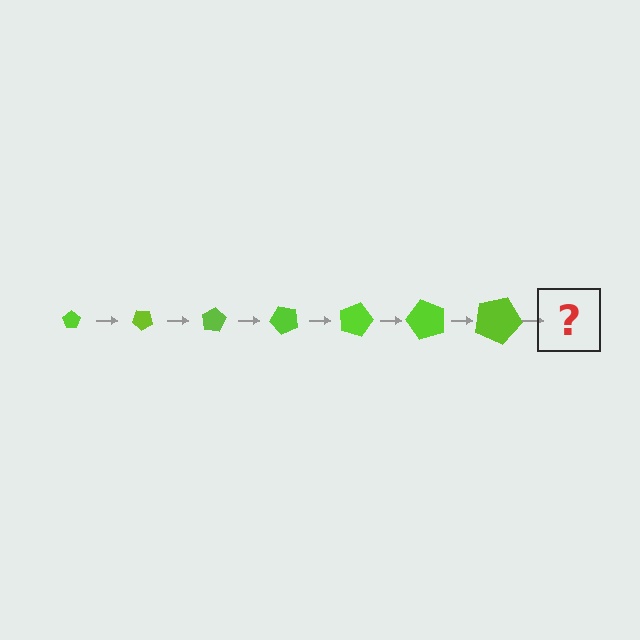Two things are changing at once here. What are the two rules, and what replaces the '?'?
The two rules are that the pentagon grows larger each step and it rotates 40 degrees each step. The '?' should be a pentagon, larger than the previous one and rotated 280 degrees from the start.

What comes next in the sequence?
The next element should be a pentagon, larger than the previous one and rotated 280 degrees from the start.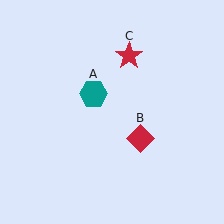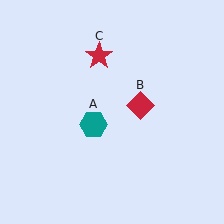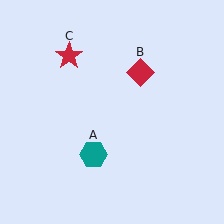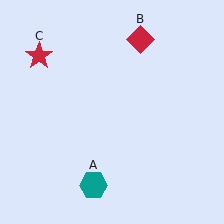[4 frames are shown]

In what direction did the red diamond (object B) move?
The red diamond (object B) moved up.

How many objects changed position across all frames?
3 objects changed position: teal hexagon (object A), red diamond (object B), red star (object C).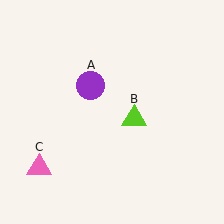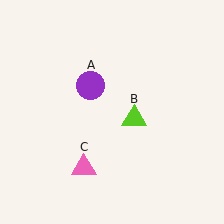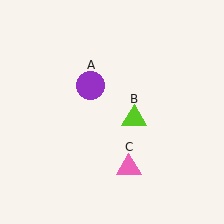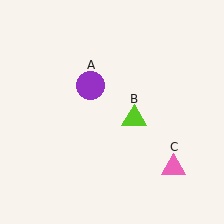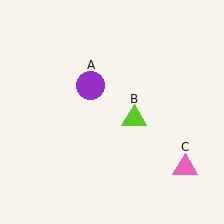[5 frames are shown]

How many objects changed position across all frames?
1 object changed position: pink triangle (object C).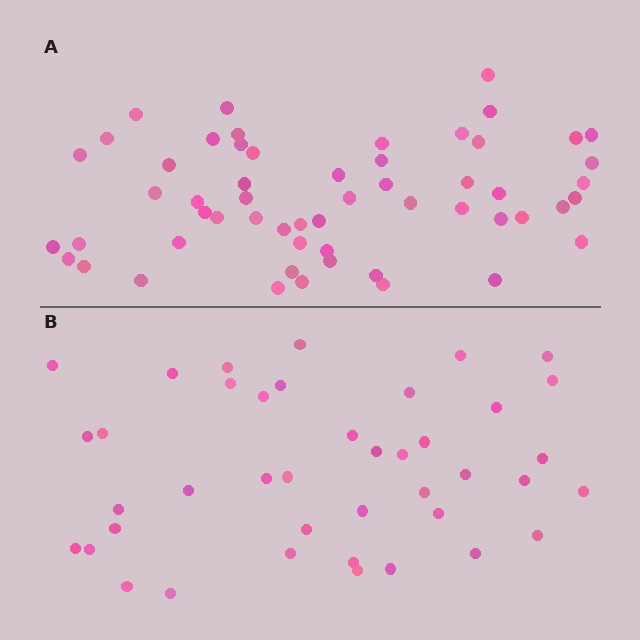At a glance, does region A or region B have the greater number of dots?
Region A (the top region) has more dots.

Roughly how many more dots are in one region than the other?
Region A has approximately 15 more dots than region B.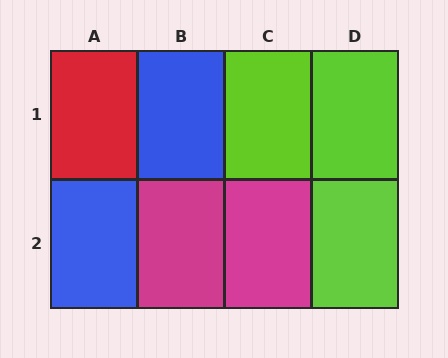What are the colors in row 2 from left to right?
Blue, magenta, magenta, lime.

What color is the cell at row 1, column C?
Lime.